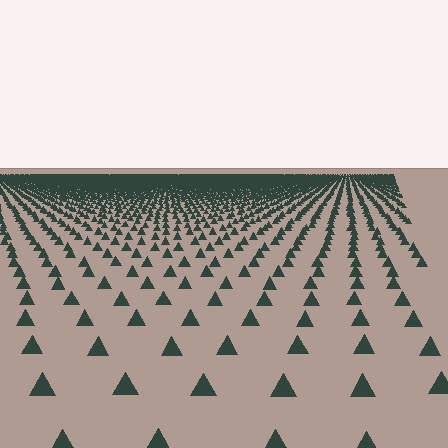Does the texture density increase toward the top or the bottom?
Density increases toward the top.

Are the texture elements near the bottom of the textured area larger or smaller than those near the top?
Larger. Near the bottom, elements are closer to the viewer and appear at a bigger on-screen size.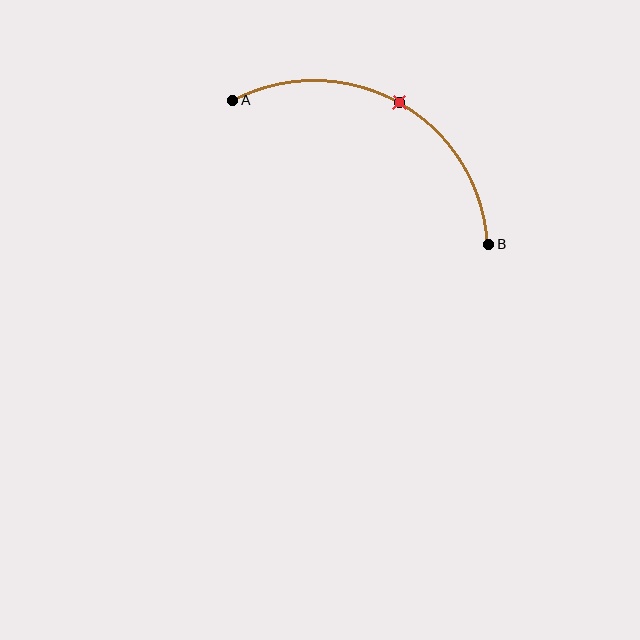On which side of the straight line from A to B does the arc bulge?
The arc bulges above the straight line connecting A and B.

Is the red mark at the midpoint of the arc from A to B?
Yes. The red mark lies on the arc at equal arc-length from both A and B — it is the arc midpoint.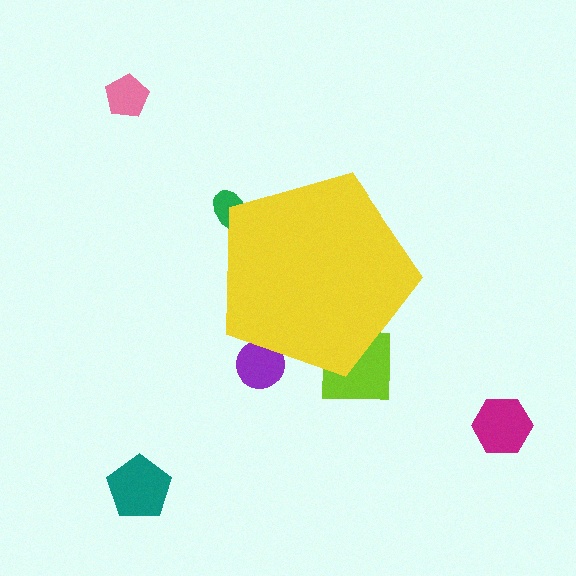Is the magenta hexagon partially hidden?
No, the magenta hexagon is fully visible.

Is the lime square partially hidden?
Yes, the lime square is partially hidden behind the yellow pentagon.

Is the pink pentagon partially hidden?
No, the pink pentagon is fully visible.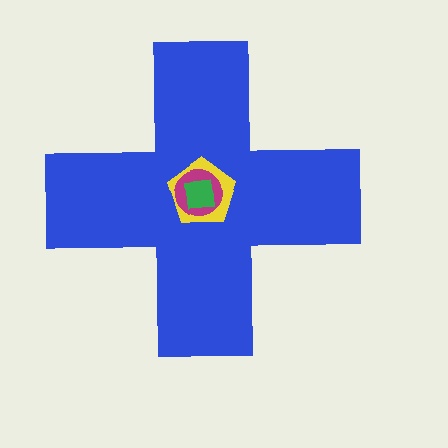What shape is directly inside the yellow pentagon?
The magenta circle.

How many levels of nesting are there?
4.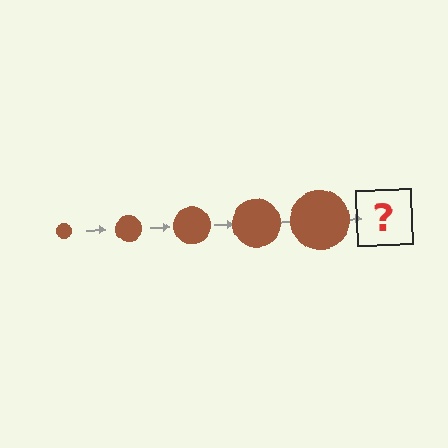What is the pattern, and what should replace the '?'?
The pattern is that the circle gets progressively larger each step. The '?' should be a brown circle, larger than the previous one.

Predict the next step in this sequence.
The next step is a brown circle, larger than the previous one.